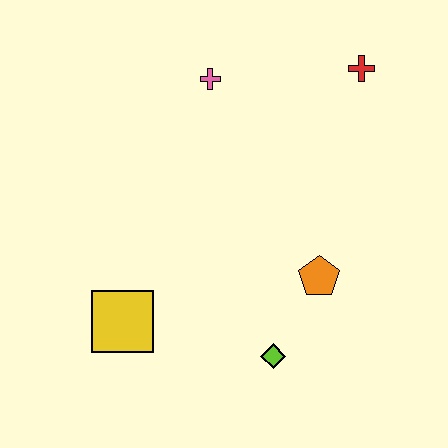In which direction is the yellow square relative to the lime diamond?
The yellow square is to the left of the lime diamond.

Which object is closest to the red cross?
The pink cross is closest to the red cross.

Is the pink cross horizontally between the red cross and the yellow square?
Yes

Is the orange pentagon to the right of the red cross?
No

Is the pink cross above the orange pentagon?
Yes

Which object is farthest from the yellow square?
The red cross is farthest from the yellow square.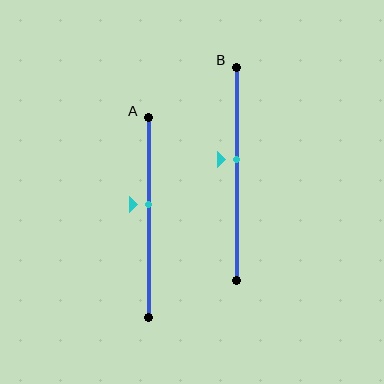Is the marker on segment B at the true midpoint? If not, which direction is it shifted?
No, the marker on segment B is shifted upward by about 7% of the segment length.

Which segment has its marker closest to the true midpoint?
Segment A has its marker closest to the true midpoint.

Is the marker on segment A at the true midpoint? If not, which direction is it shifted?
No, the marker on segment A is shifted upward by about 7% of the segment length.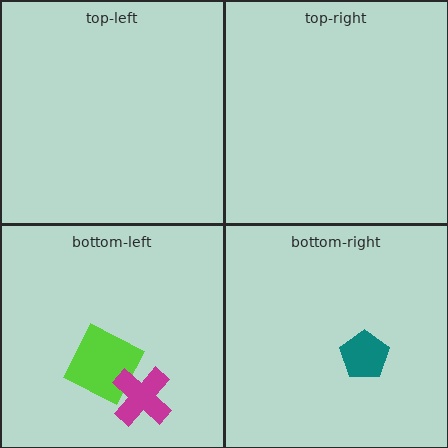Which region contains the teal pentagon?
The bottom-right region.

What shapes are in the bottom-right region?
The teal pentagon.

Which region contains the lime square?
The bottom-left region.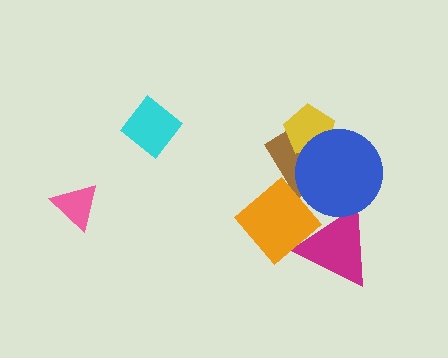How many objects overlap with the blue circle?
3 objects overlap with the blue circle.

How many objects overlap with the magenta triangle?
2 objects overlap with the magenta triangle.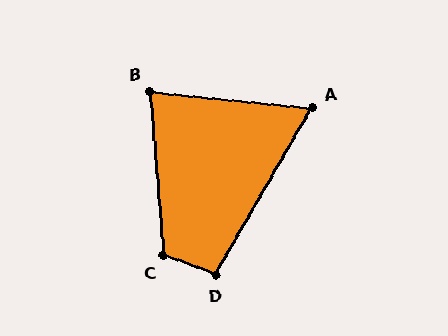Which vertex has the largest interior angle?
C, at approximately 114 degrees.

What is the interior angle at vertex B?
Approximately 80 degrees (acute).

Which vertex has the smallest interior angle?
A, at approximately 66 degrees.